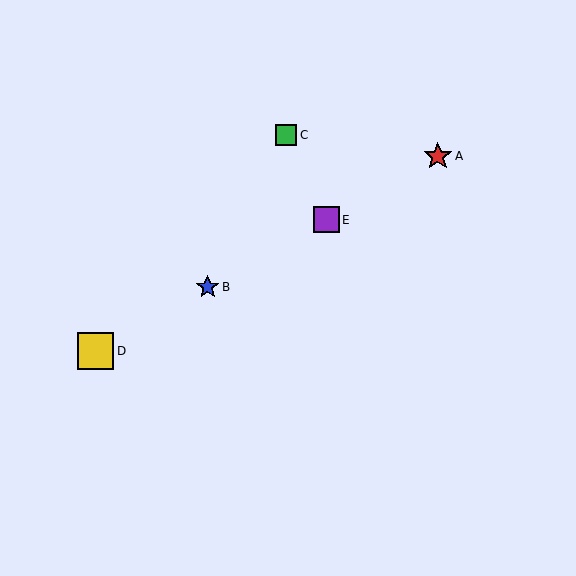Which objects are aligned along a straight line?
Objects A, B, D, E are aligned along a straight line.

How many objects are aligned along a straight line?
4 objects (A, B, D, E) are aligned along a straight line.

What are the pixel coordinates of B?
Object B is at (208, 287).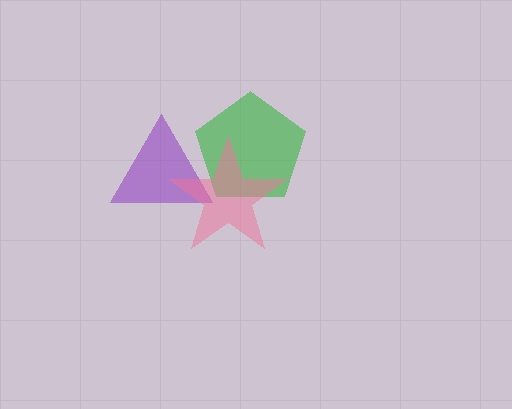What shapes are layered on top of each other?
The layered shapes are: a green pentagon, a purple triangle, a pink star.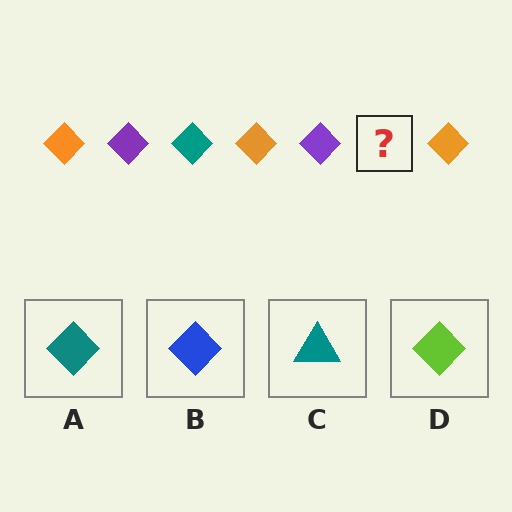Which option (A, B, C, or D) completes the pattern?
A.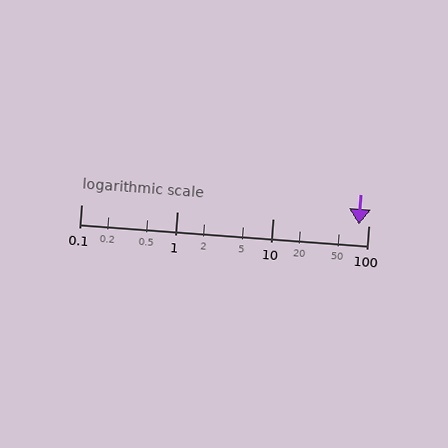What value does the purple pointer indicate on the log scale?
The pointer indicates approximately 80.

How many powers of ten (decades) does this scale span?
The scale spans 3 decades, from 0.1 to 100.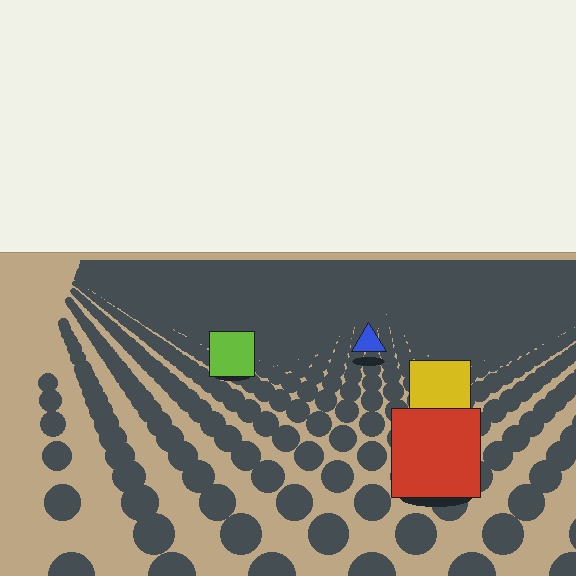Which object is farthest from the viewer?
The blue triangle is farthest from the viewer. It appears smaller and the ground texture around it is denser.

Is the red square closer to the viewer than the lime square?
Yes. The red square is closer — you can tell from the texture gradient: the ground texture is coarser near it.